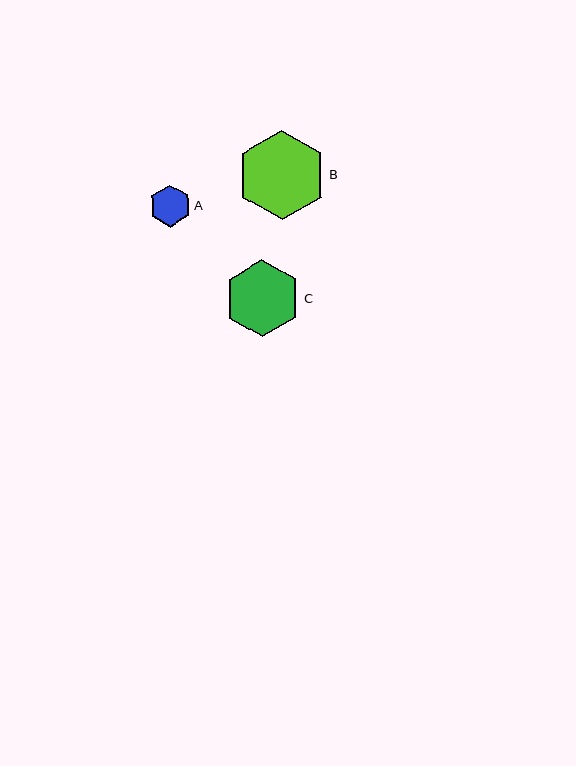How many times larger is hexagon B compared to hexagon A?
Hexagon B is approximately 2.1 times the size of hexagon A.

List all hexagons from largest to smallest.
From largest to smallest: B, C, A.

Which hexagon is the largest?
Hexagon B is the largest with a size of approximately 89 pixels.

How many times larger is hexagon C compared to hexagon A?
Hexagon C is approximately 1.8 times the size of hexagon A.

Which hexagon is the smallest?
Hexagon A is the smallest with a size of approximately 42 pixels.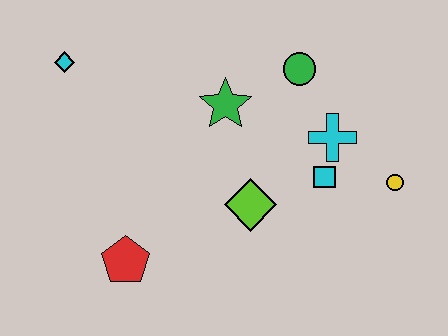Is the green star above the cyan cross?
Yes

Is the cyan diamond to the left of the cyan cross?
Yes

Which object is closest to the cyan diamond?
The green star is closest to the cyan diamond.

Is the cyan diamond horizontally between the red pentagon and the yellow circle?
No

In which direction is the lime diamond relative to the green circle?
The lime diamond is below the green circle.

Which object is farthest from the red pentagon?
The yellow circle is farthest from the red pentagon.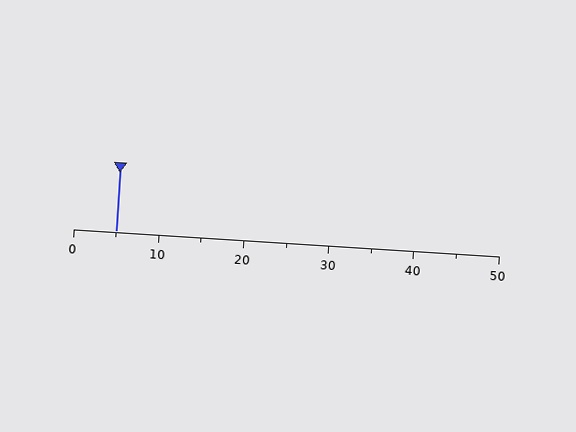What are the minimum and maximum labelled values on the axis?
The axis runs from 0 to 50.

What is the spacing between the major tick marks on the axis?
The major ticks are spaced 10 apart.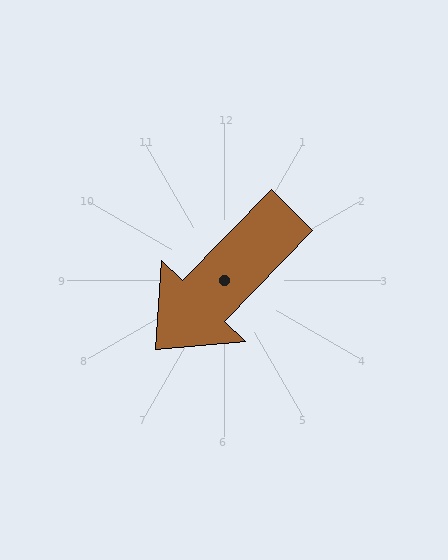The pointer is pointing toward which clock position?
Roughly 7 o'clock.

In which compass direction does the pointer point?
Southwest.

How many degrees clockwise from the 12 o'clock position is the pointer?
Approximately 224 degrees.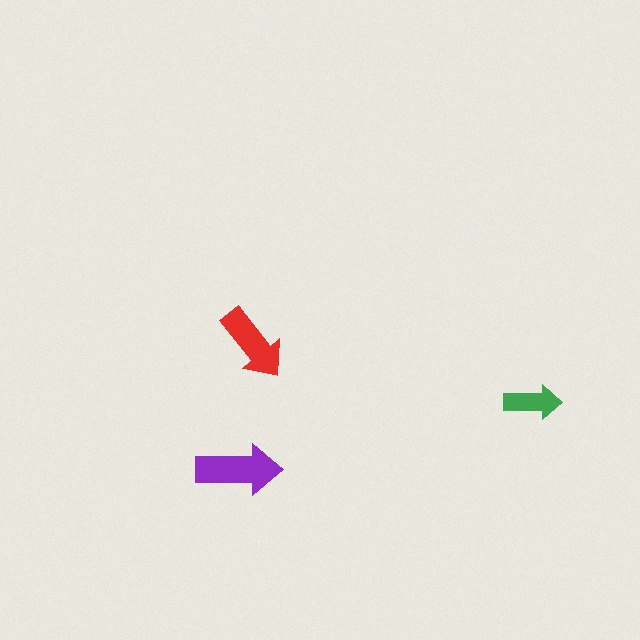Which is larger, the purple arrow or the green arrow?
The purple one.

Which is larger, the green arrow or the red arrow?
The red one.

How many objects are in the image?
There are 3 objects in the image.